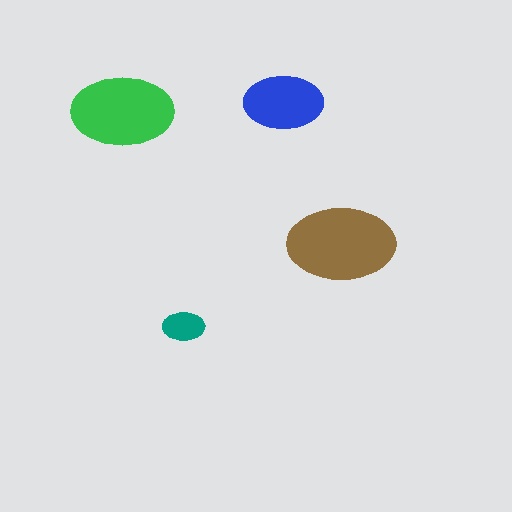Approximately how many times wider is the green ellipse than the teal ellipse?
About 2.5 times wider.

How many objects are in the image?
There are 4 objects in the image.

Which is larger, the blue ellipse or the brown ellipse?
The brown one.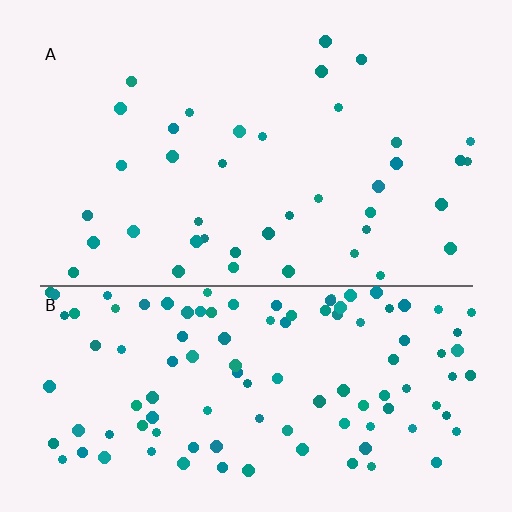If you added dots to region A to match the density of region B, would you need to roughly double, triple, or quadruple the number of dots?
Approximately triple.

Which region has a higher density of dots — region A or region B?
B (the bottom).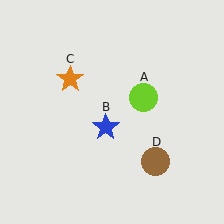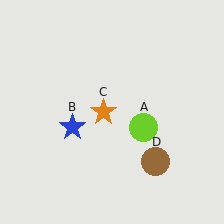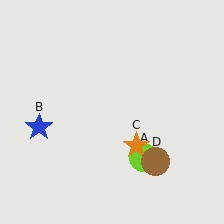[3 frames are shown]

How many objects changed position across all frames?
3 objects changed position: lime circle (object A), blue star (object B), orange star (object C).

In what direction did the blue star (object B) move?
The blue star (object B) moved left.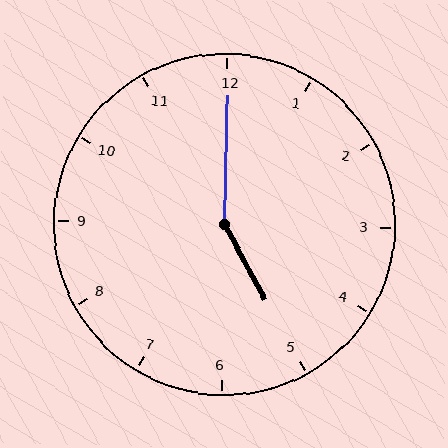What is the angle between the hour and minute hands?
Approximately 150 degrees.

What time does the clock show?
5:00.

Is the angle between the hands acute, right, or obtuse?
It is obtuse.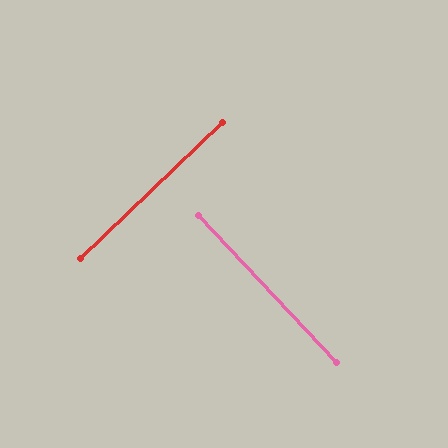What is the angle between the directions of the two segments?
Approximately 89 degrees.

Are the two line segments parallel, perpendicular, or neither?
Perpendicular — they meet at approximately 89°.